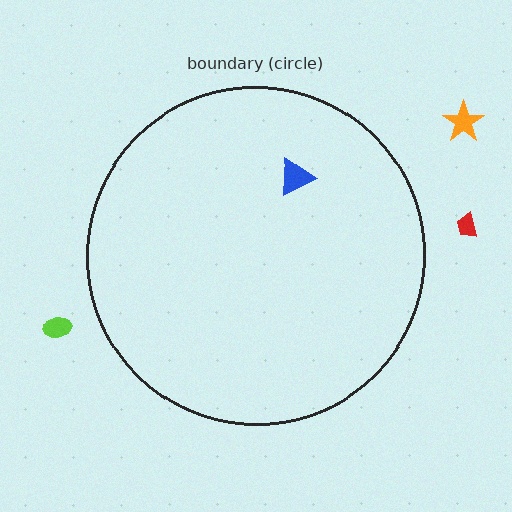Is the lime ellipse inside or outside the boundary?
Outside.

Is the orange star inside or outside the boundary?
Outside.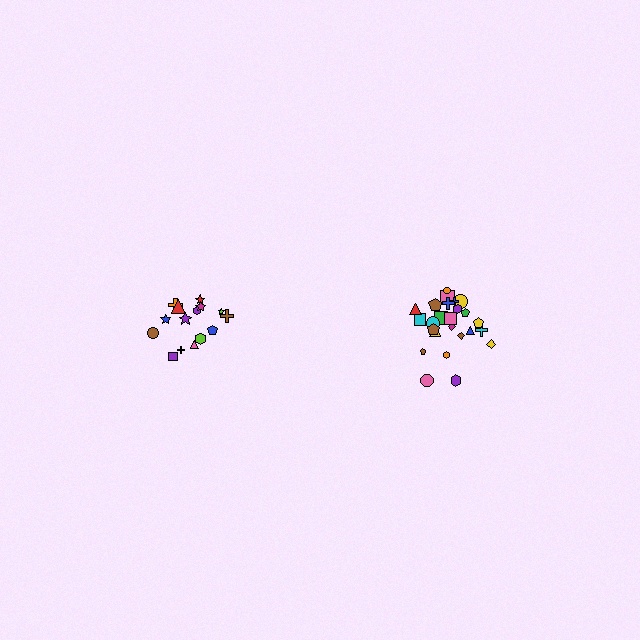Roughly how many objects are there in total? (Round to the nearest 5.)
Roughly 40 objects in total.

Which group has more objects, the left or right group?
The right group.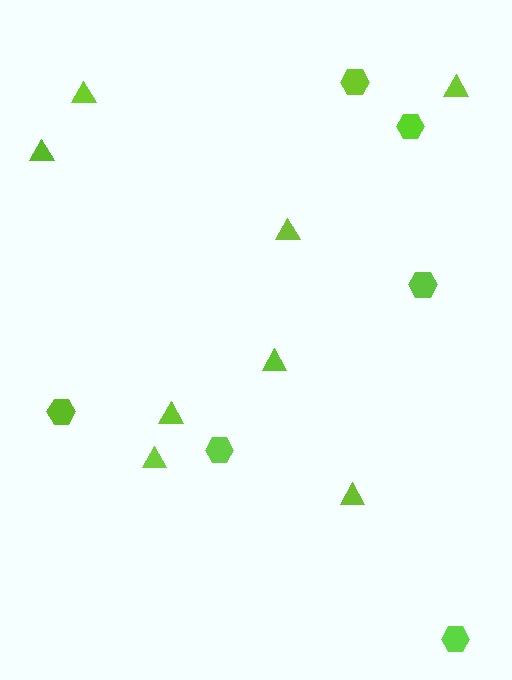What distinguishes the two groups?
There are 2 groups: one group of triangles (8) and one group of hexagons (6).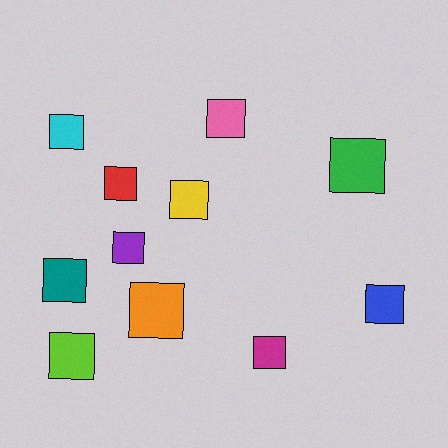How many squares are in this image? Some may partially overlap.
There are 11 squares.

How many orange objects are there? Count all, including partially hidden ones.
There is 1 orange object.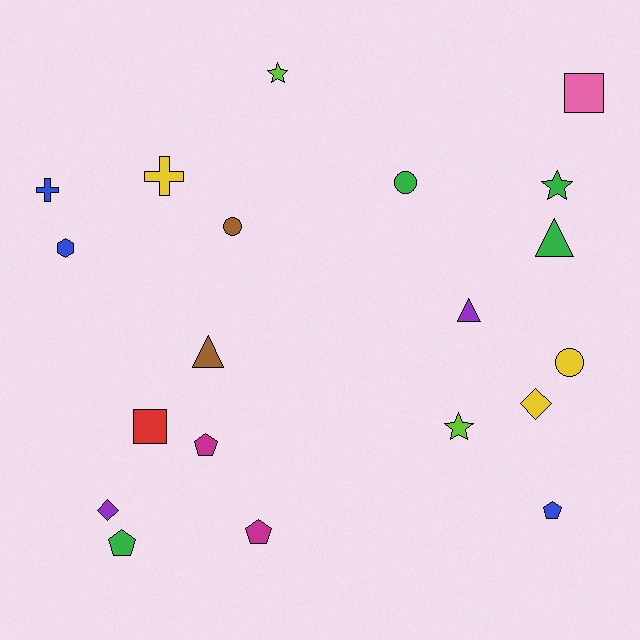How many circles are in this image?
There are 3 circles.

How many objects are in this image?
There are 20 objects.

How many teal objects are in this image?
There are no teal objects.